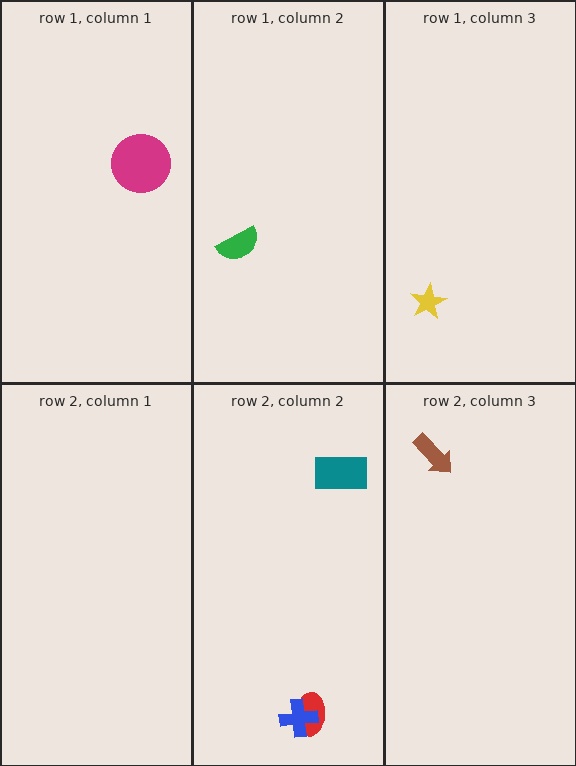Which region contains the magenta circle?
The row 1, column 1 region.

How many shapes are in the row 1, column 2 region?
1.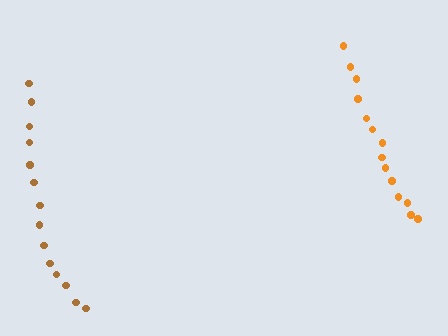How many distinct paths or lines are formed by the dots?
There are 2 distinct paths.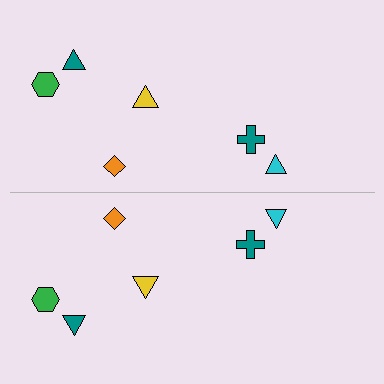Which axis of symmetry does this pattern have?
The pattern has a horizontal axis of symmetry running through the center of the image.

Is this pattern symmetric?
Yes, this pattern has bilateral (reflection) symmetry.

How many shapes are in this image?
There are 12 shapes in this image.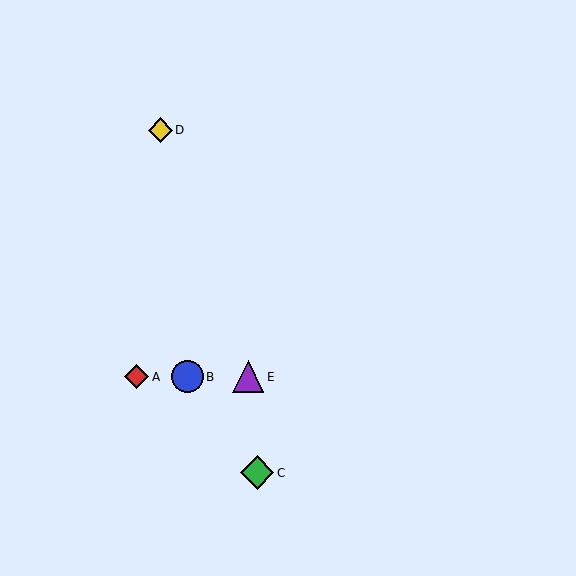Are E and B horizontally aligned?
Yes, both are at y≈377.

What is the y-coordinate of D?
Object D is at y≈130.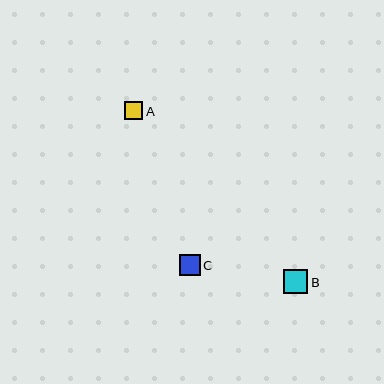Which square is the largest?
Square B is the largest with a size of approximately 24 pixels.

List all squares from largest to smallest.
From largest to smallest: B, C, A.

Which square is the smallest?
Square A is the smallest with a size of approximately 18 pixels.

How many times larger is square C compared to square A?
Square C is approximately 1.1 times the size of square A.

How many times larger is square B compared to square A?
Square B is approximately 1.3 times the size of square A.